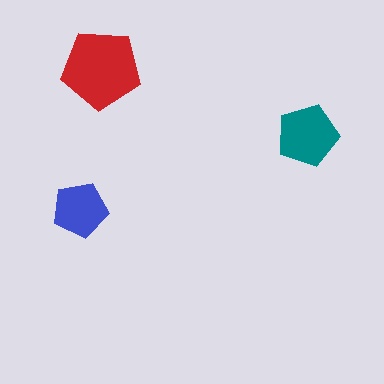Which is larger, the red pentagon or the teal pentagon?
The red one.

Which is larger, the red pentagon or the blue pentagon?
The red one.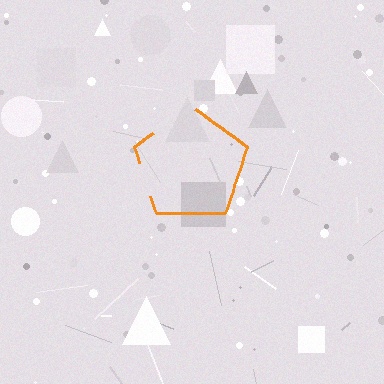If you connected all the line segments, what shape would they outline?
They would outline a pentagon.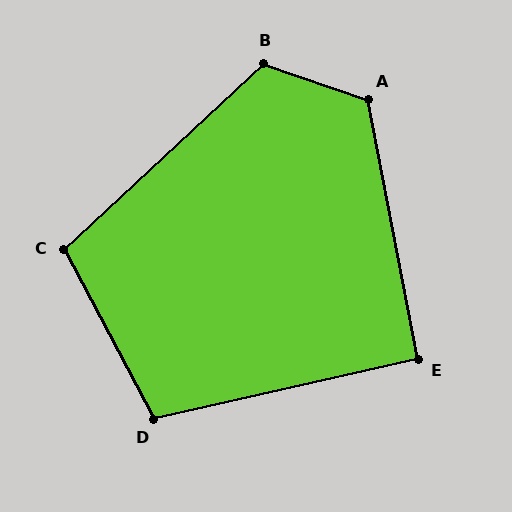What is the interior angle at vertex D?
Approximately 105 degrees (obtuse).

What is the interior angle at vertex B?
Approximately 118 degrees (obtuse).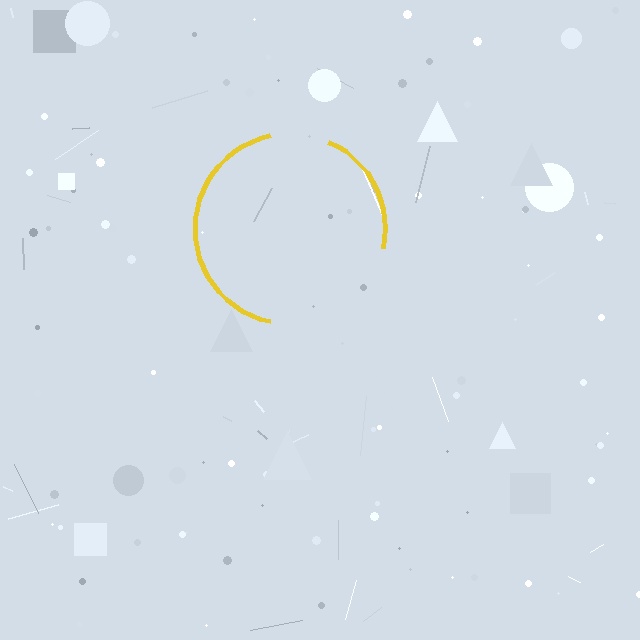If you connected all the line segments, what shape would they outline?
They would outline a circle.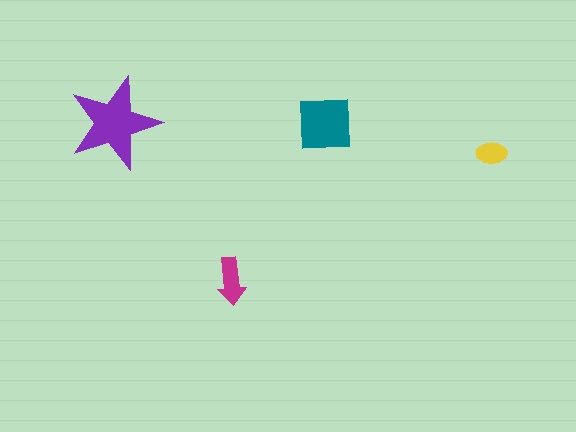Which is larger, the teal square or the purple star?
The purple star.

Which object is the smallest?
The yellow ellipse.